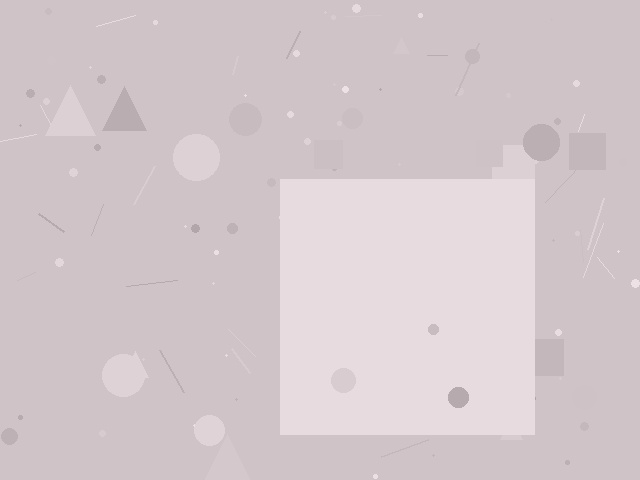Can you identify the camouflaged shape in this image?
The camouflaged shape is a square.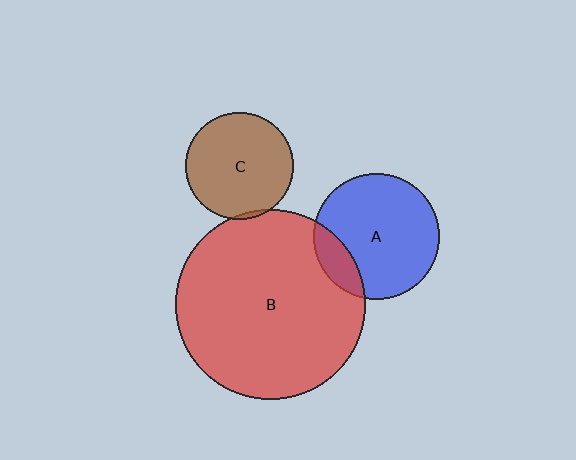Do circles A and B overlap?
Yes.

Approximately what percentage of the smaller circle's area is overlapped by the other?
Approximately 15%.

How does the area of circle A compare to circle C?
Approximately 1.4 times.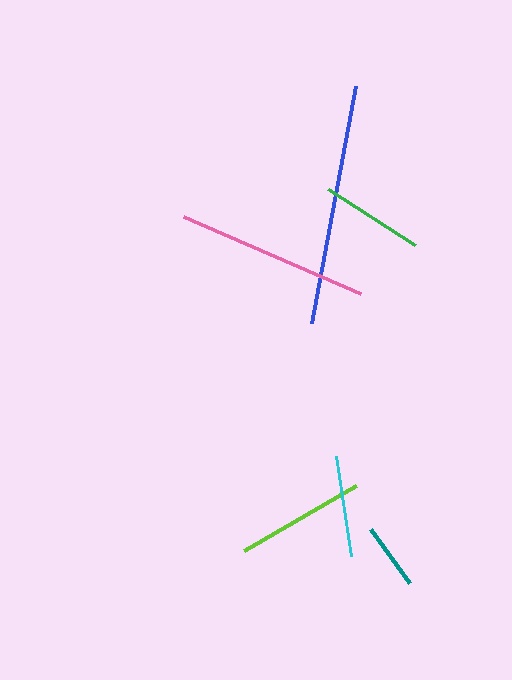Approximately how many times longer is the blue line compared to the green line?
The blue line is approximately 2.3 times the length of the green line.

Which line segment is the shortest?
The teal line is the shortest at approximately 66 pixels.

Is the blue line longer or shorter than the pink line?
The blue line is longer than the pink line.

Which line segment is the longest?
The blue line is the longest at approximately 241 pixels.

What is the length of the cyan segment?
The cyan segment is approximately 101 pixels long.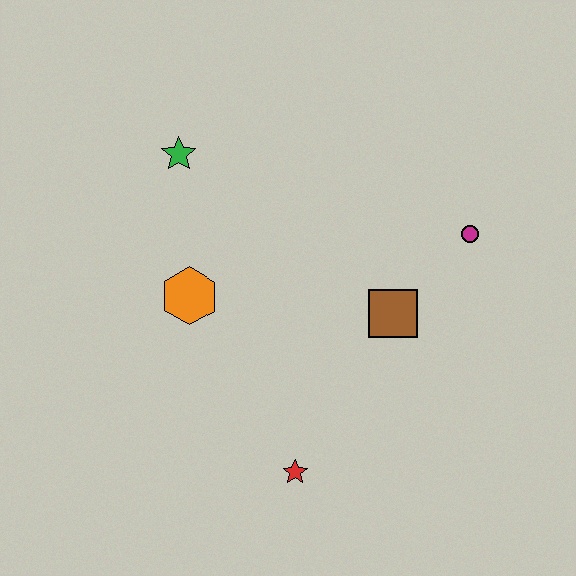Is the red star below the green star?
Yes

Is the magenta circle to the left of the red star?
No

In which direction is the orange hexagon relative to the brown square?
The orange hexagon is to the left of the brown square.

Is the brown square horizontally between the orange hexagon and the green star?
No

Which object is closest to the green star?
The orange hexagon is closest to the green star.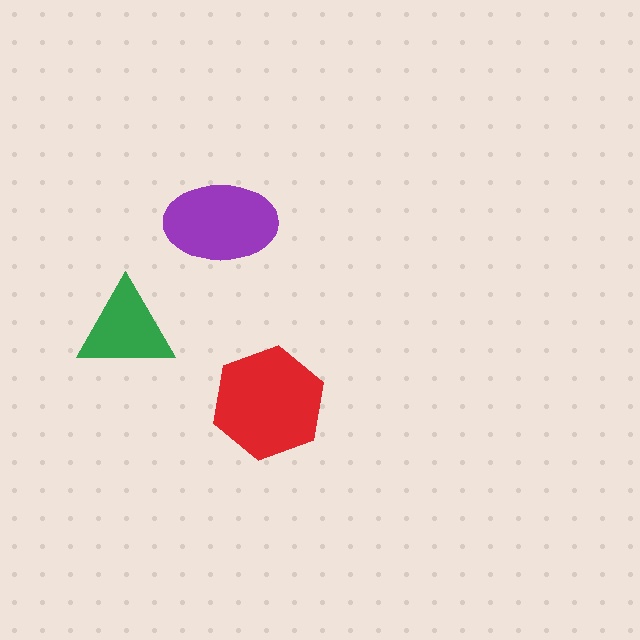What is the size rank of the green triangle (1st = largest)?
3rd.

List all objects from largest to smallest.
The red hexagon, the purple ellipse, the green triangle.